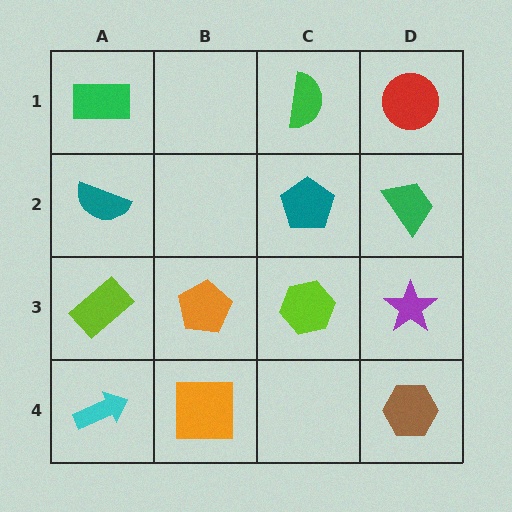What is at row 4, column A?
A cyan arrow.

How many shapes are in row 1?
3 shapes.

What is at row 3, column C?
A lime hexagon.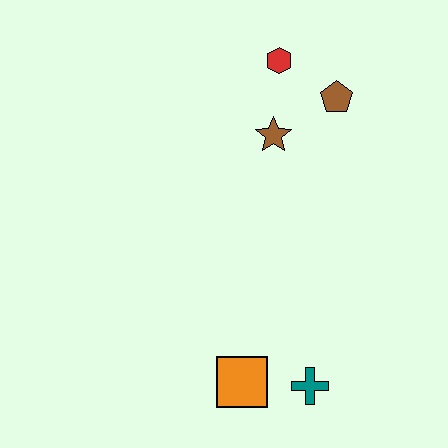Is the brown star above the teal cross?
Yes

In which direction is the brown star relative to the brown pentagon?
The brown star is to the left of the brown pentagon.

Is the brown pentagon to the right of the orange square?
Yes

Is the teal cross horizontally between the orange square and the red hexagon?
No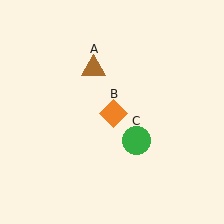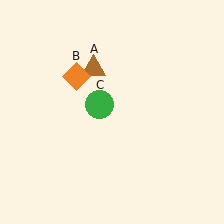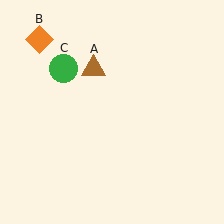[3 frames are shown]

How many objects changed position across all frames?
2 objects changed position: orange diamond (object B), green circle (object C).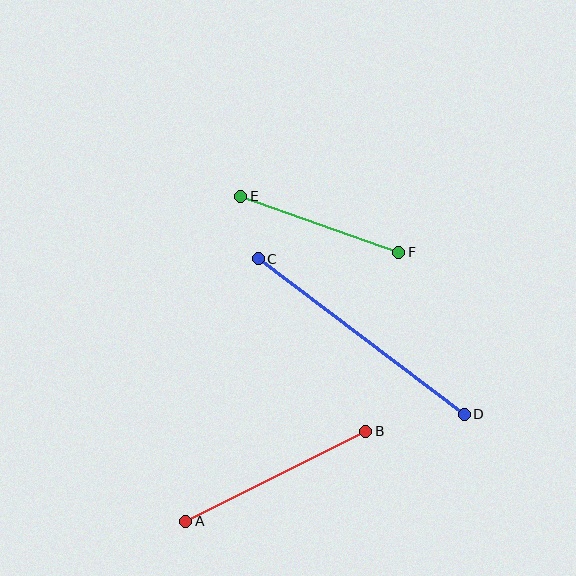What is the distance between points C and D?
The distance is approximately 258 pixels.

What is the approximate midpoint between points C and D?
The midpoint is at approximately (361, 337) pixels.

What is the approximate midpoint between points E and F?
The midpoint is at approximately (320, 224) pixels.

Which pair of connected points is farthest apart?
Points C and D are farthest apart.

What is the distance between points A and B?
The distance is approximately 201 pixels.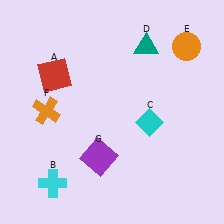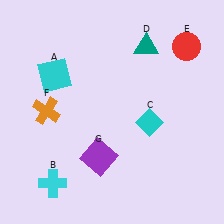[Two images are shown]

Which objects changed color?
A changed from red to cyan. E changed from orange to red.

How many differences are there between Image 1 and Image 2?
There are 2 differences between the two images.